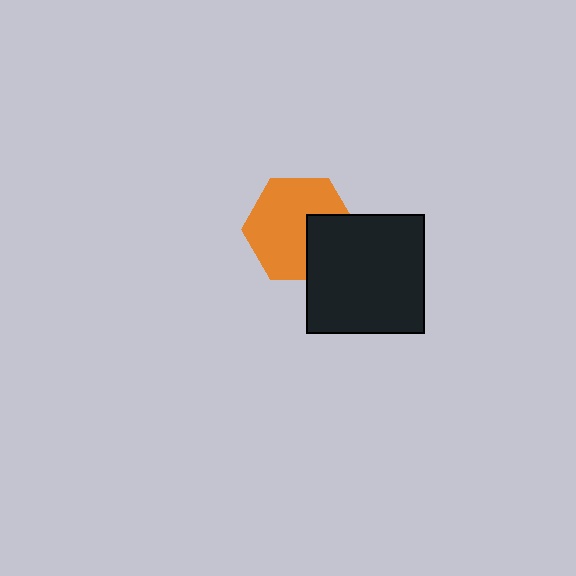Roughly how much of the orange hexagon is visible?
Most of it is visible (roughly 70%).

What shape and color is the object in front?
The object in front is a black square.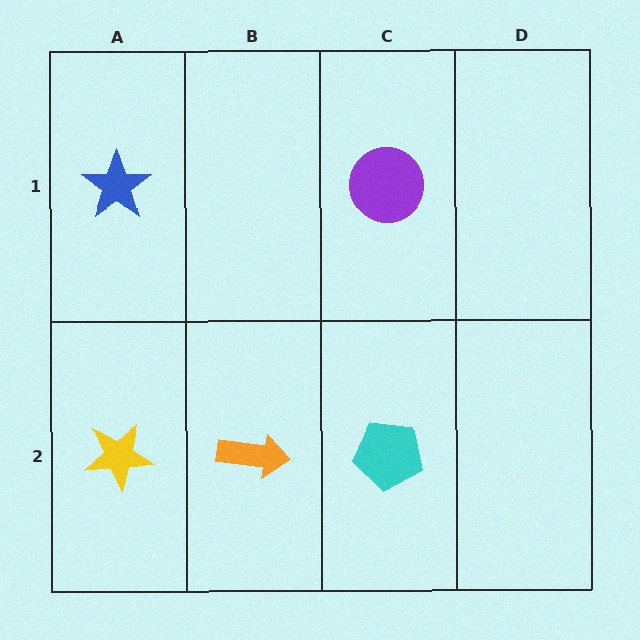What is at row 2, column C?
A cyan pentagon.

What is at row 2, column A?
A yellow star.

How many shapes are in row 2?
3 shapes.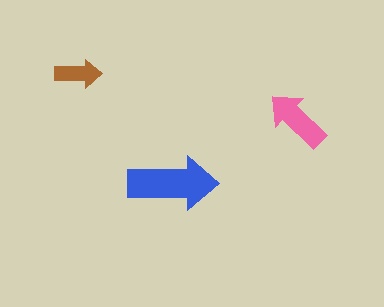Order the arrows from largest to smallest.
the blue one, the pink one, the brown one.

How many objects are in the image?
There are 3 objects in the image.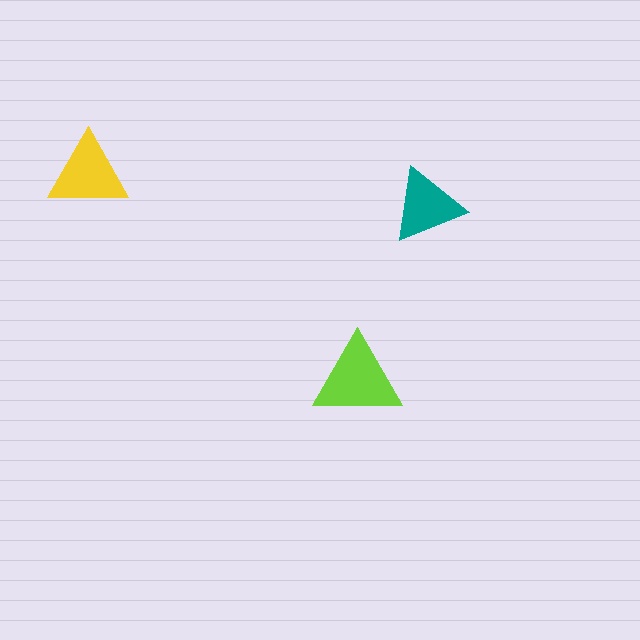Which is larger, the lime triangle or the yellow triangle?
The lime one.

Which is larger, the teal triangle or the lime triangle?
The lime one.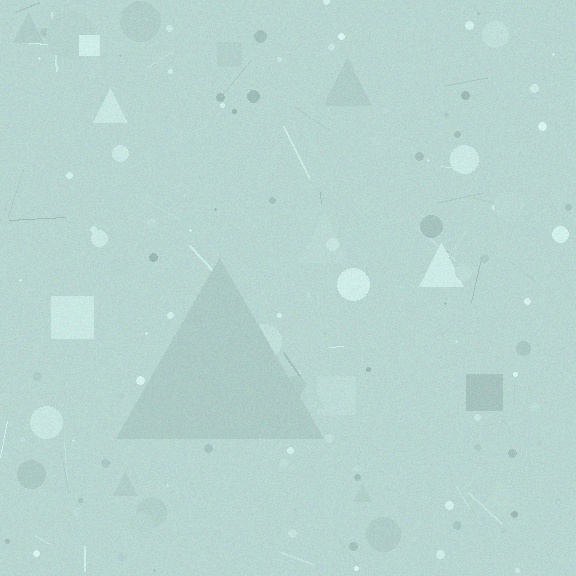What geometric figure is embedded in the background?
A triangle is embedded in the background.